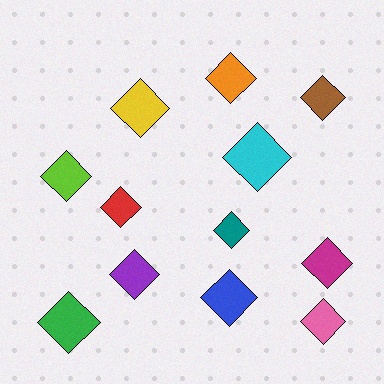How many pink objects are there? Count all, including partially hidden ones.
There is 1 pink object.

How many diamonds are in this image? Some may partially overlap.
There are 12 diamonds.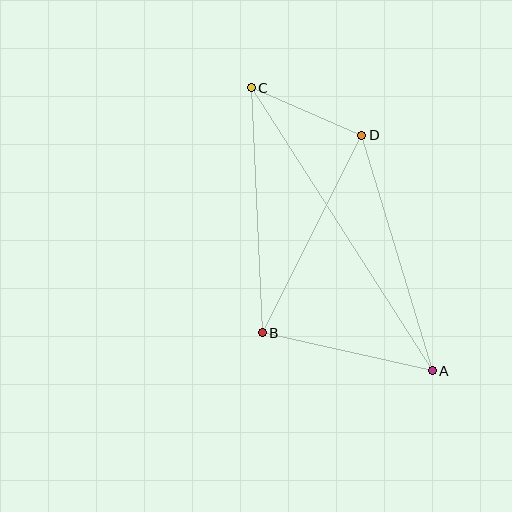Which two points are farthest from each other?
Points A and C are farthest from each other.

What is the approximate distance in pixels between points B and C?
The distance between B and C is approximately 245 pixels.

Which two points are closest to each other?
Points C and D are closest to each other.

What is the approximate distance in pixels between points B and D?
The distance between B and D is approximately 221 pixels.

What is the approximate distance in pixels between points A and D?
The distance between A and D is approximately 246 pixels.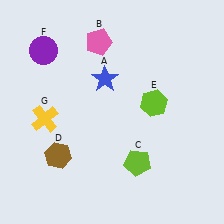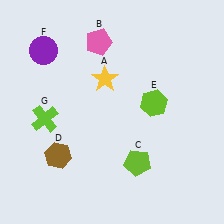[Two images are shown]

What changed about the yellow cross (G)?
In Image 1, G is yellow. In Image 2, it changed to lime.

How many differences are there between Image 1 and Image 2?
There are 2 differences between the two images.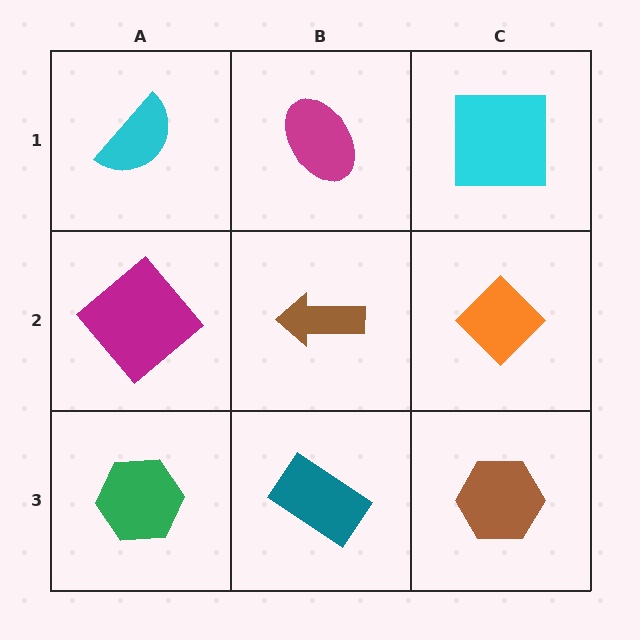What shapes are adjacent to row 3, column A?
A magenta diamond (row 2, column A), a teal rectangle (row 3, column B).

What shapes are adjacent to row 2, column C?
A cyan square (row 1, column C), a brown hexagon (row 3, column C), a brown arrow (row 2, column B).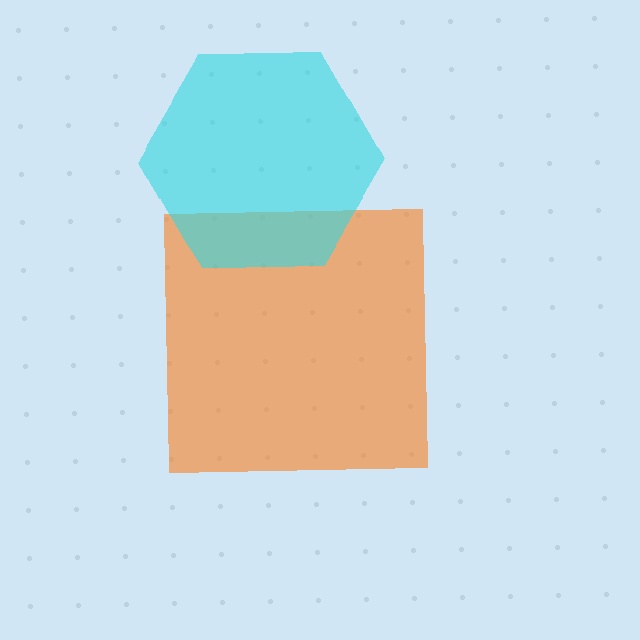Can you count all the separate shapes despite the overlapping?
Yes, there are 2 separate shapes.